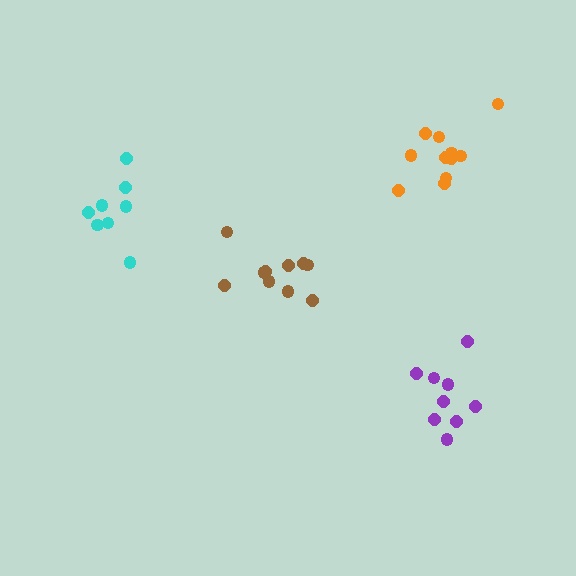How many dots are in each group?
Group 1: 8 dots, Group 2: 9 dots, Group 3: 10 dots, Group 4: 11 dots (38 total).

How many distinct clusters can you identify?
There are 4 distinct clusters.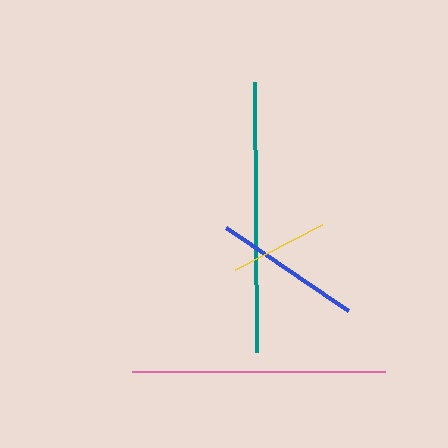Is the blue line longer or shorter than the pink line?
The pink line is longer than the blue line.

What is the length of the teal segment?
The teal segment is approximately 270 pixels long.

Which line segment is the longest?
The teal line is the longest at approximately 270 pixels.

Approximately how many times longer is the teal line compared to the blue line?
The teal line is approximately 1.8 times the length of the blue line.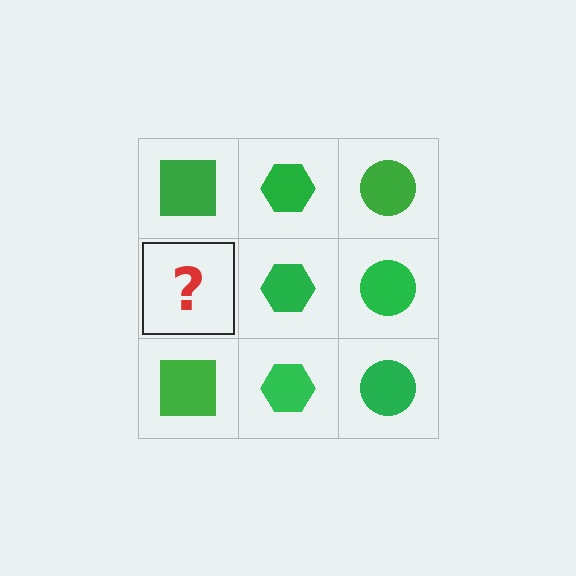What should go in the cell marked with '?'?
The missing cell should contain a green square.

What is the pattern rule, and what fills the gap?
The rule is that each column has a consistent shape. The gap should be filled with a green square.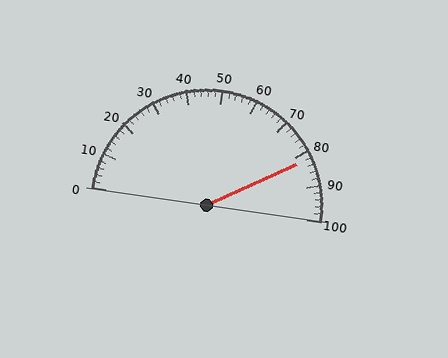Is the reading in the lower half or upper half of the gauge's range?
The reading is in the upper half of the range (0 to 100).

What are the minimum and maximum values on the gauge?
The gauge ranges from 0 to 100.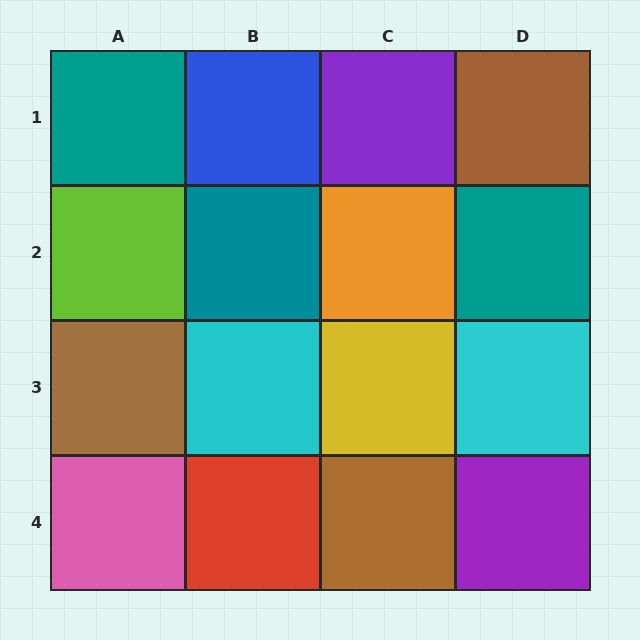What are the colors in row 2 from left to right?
Lime, teal, orange, teal.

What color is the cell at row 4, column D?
Purple.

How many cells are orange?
1 cell is orange.